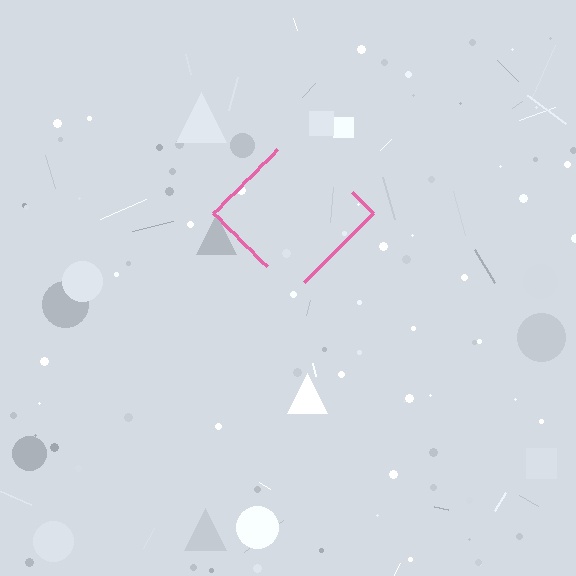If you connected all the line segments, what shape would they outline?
They would outline a diamond.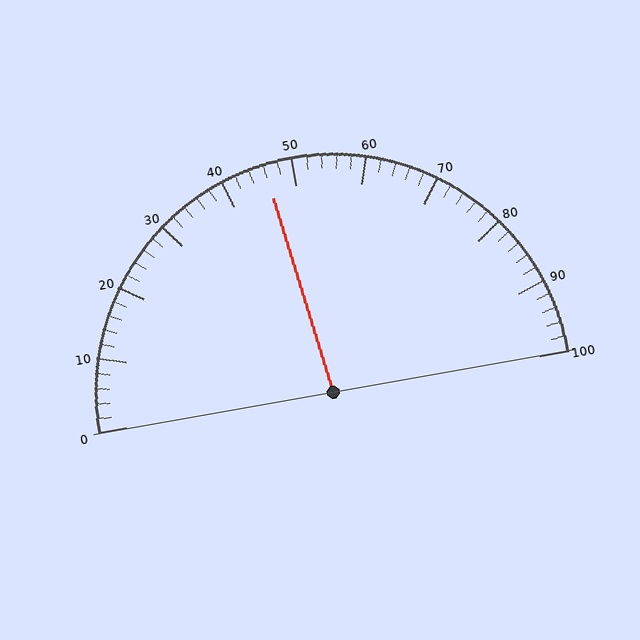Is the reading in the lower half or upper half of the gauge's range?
The reading is in the lower half of the range (0 to 100).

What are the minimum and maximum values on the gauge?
The gauge ranges from 0 to 100.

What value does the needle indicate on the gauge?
The needle indicates approximately 46.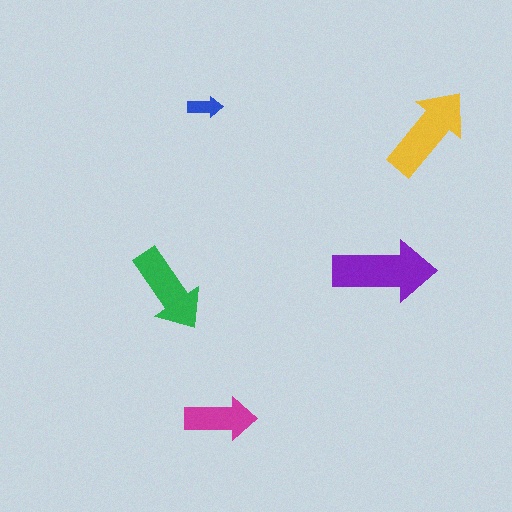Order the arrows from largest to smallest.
the purple one, the yellow one, the green one, the magenta one, the blue one.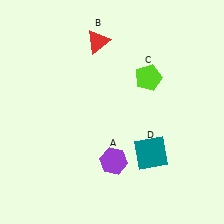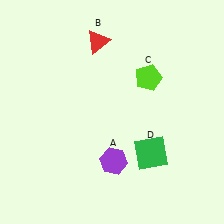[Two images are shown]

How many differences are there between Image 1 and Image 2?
There is 1 difference between the two images.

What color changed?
The square (D) changed from teal in Image 1 to green in Image 2.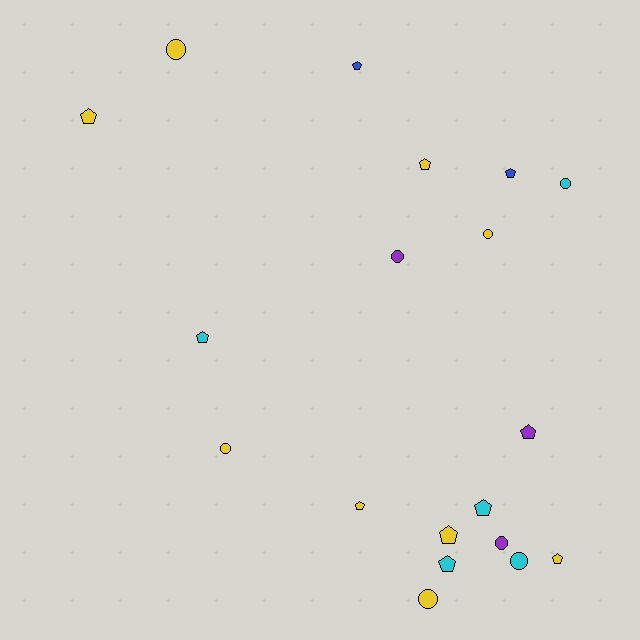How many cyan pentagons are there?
There are 3 cyan pentagons.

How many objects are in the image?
There are 19 objects.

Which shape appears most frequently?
Pentagon, with 11 objects.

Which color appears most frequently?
Yellow, with 9 objects.